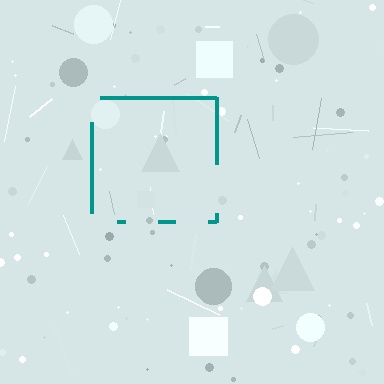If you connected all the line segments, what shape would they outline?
They would outline a square.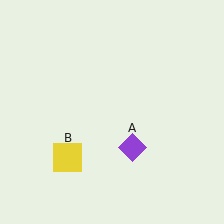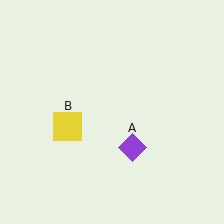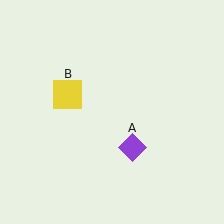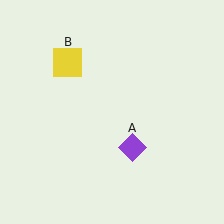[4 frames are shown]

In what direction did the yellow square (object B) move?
The yellow square (object B) moved up.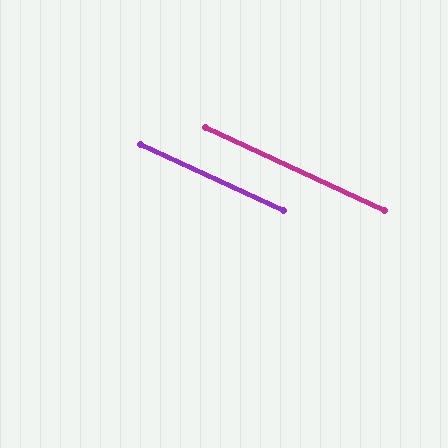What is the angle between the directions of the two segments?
Approximately 0 degrees.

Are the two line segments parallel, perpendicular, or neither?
Parallel — their directions differ by only 0.1°.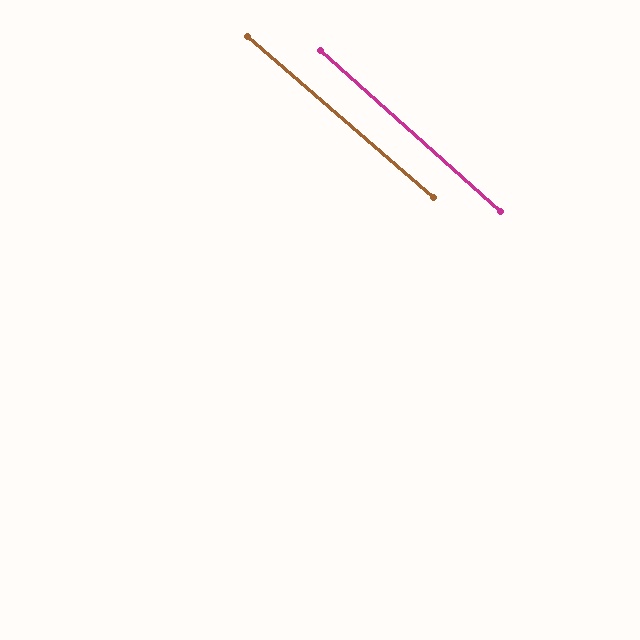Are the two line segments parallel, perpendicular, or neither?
Parallel — their directions differ by only 0.8°.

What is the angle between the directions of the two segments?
Approximately 1 degree.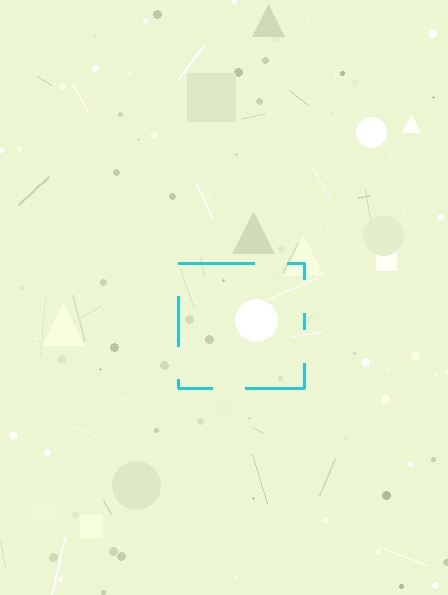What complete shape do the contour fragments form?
The contour fragments form a square.